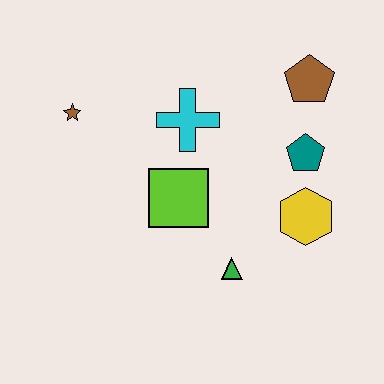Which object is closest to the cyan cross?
The lime square is closest to the cyan cross.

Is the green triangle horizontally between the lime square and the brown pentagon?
Yes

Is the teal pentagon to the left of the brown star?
No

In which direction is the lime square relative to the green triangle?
The lime square is above the green triangle.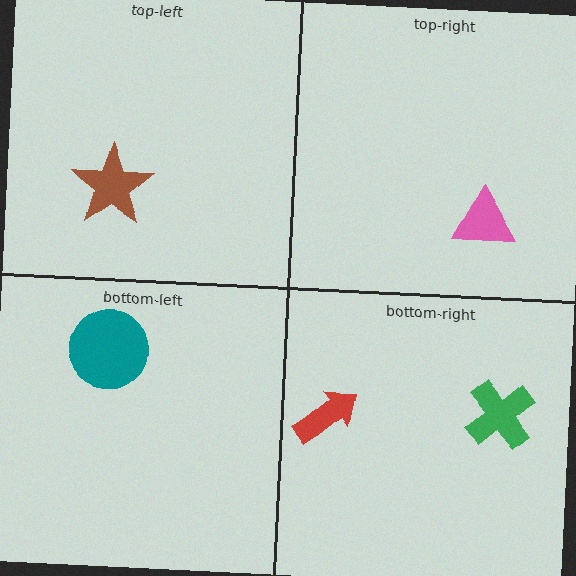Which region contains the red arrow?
The bottom-right region.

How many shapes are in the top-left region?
1.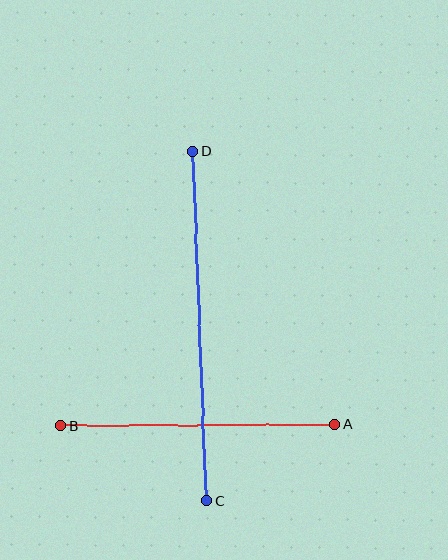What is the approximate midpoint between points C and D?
The midpoint is at approximately (200, 326) pixels.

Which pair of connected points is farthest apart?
Points C and D are farthest apart.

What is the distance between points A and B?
The distance is approximately 274 pixels.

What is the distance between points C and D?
The distance is approximately 350 pixels.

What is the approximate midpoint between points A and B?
The midpoint is at approximately (198, 425) pixels.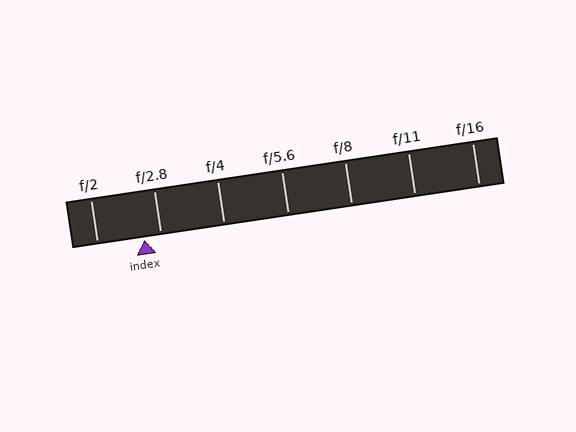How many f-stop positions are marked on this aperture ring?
There are 7 f-stop positions marked.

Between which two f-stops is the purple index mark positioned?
The index mark is between f/2 and f/2.8.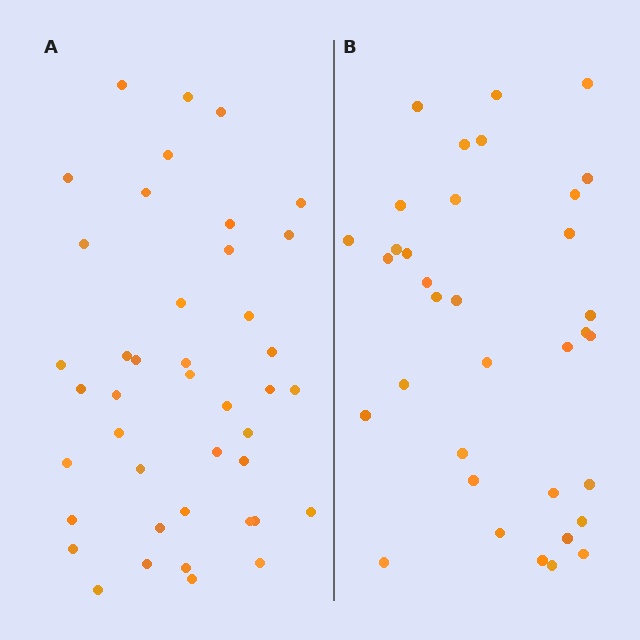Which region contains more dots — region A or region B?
Region A (the left region) has more dots.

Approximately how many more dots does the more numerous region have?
Region A has roughly 8 or so more dots than region B.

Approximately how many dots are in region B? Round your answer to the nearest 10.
About 40 dots. (The exact count is 35, which rounds to 40.)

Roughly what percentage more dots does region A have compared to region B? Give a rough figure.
About 20% more.